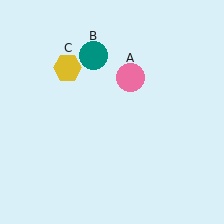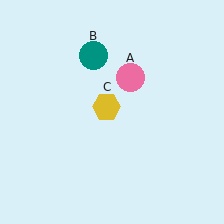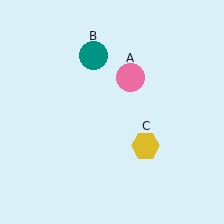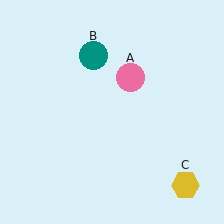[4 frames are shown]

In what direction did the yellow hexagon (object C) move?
The yellow hexagon (object C) moved down and to the right.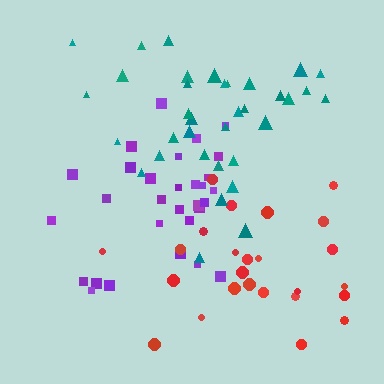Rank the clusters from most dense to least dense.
purple, teal, red.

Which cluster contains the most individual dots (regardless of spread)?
Teal (35).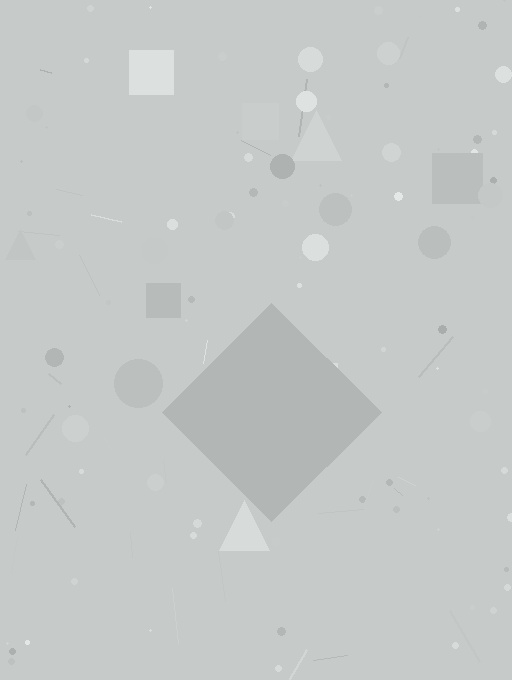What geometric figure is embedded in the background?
A diamond is embedded in the background.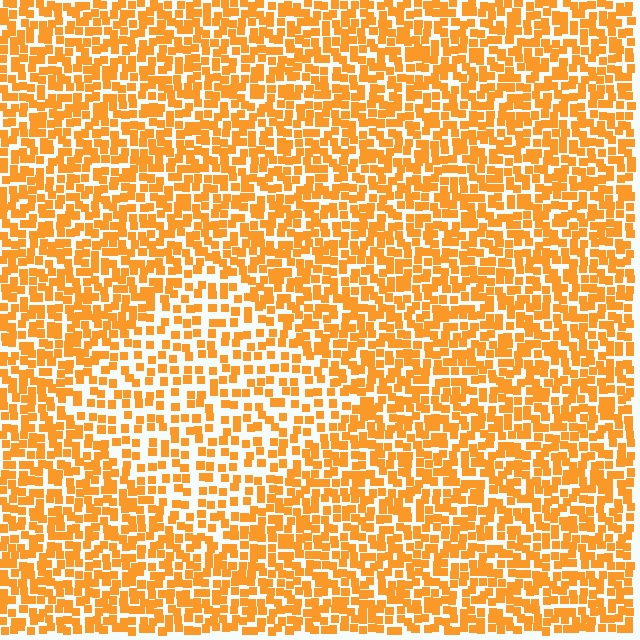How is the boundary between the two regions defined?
The boundary is defined by a change in element density (approximately 1.7x ratio). All elements are the same color, size, and shape.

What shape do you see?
I see a diamond.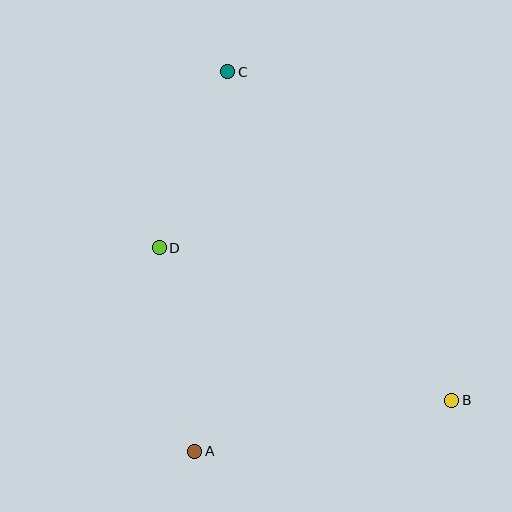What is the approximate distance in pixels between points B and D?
The distance between B and D is approximately 330 pixels.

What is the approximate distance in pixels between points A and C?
The distance between A and C is approximately 381 pixels.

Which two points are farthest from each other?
Points B and C are farthest from each other.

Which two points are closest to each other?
Points C and D are closest to each other.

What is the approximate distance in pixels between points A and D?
The distance between A and D is approximately 207 pixels.